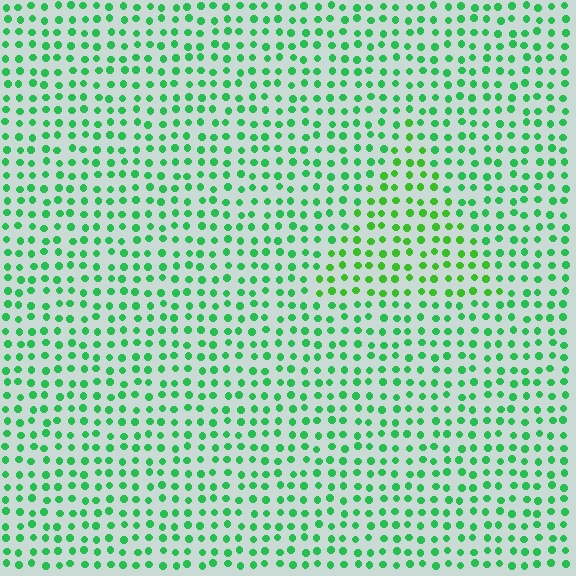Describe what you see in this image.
The image is filled with small green elements in a uniform arrangement. A triangle-shaped region is visible where the elements are tinted to a slightly different hue, forming a subtle color boundary.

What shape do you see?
I see a triangle.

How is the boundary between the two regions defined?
The boundary is defined purely by a slight shift in hue (about 24 degrees). Spacing, size, and orientation are identical on both sides.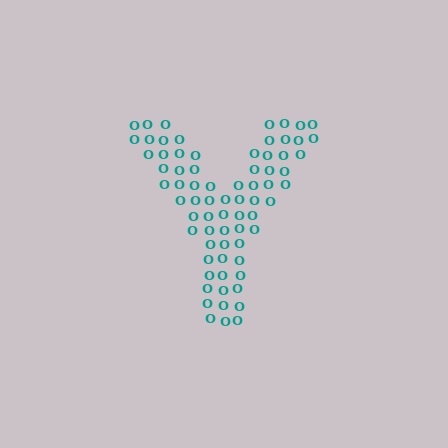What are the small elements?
The small elements are letter O's.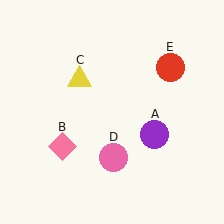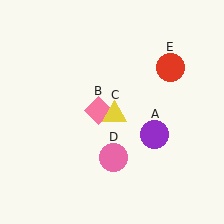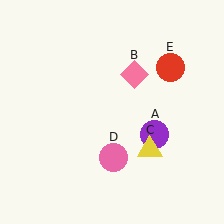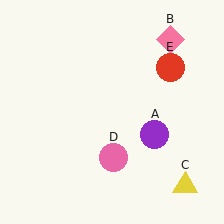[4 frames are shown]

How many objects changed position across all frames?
2 objects changed position: pink diamond (object B), yellow triangle (object C).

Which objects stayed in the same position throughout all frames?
Purple circle (object A) and pink circle (object D) and red circle (object E) remained stationary.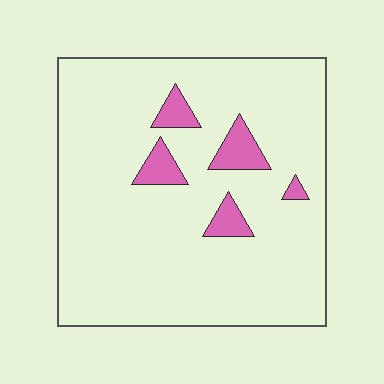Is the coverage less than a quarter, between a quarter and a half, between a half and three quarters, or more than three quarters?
Less than a quarter.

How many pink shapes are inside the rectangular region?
5.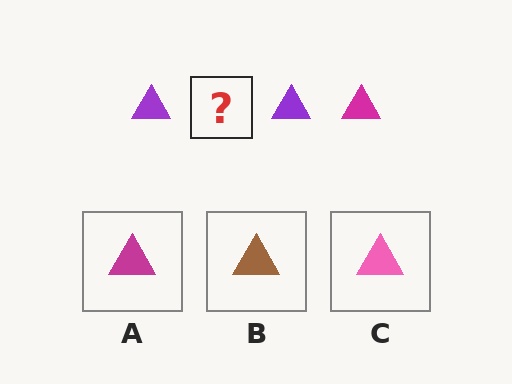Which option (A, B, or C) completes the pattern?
A.